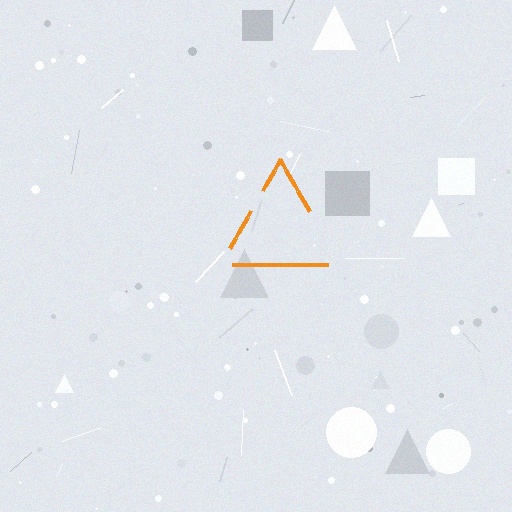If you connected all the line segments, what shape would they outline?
They would outline a triangle.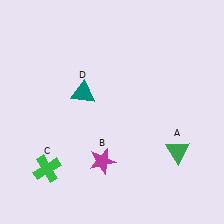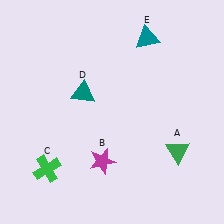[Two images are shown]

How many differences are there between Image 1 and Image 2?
There is 1 difference between the two images.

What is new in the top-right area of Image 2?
A teal triangle (E) was added in the top-right area of Image 2.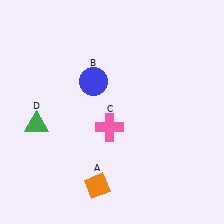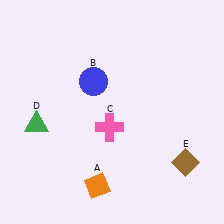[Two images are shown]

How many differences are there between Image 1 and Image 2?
There is 1 difference between the two images.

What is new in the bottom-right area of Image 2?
A brown diamond (E) was added in the bottom-right area of Image 2.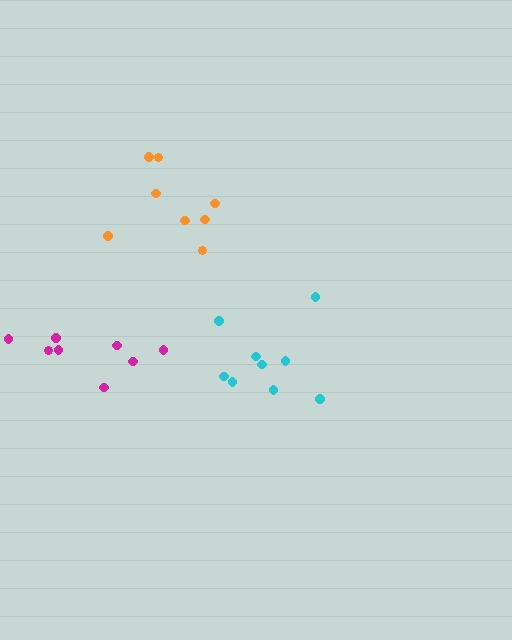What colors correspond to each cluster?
The clusters are colored: cyan, orange, magenta.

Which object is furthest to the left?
The magenta cluster is leftmost.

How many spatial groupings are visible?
There are 3 spatial groupings.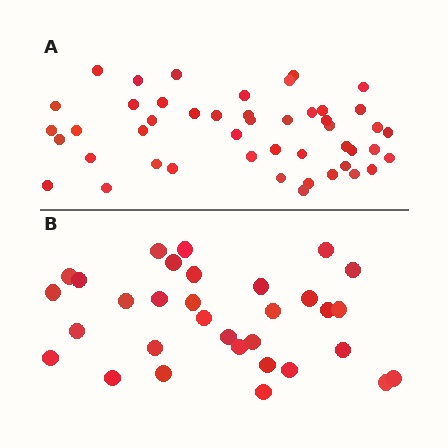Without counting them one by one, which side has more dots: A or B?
Region A (the top region) has more dots.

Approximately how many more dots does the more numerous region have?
Region A has approximately 15 more dots than region B.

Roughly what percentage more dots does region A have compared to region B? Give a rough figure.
About 45% more.